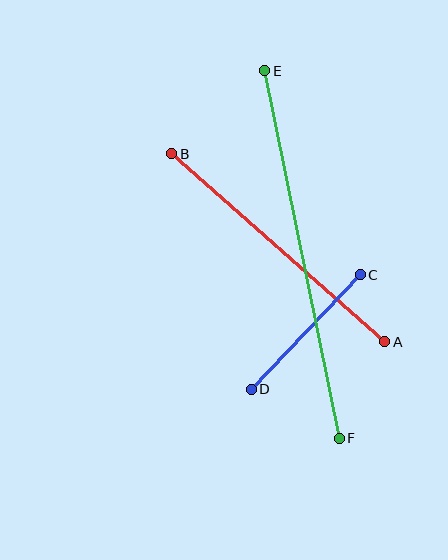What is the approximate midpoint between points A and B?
The midpoint is at approximately (278, 248) pixels.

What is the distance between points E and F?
The distance is approximately 375 pixels.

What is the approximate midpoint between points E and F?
The midpoint is at approximately (302, 255) pixels.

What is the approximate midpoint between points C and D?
The midpoint is at approximately (306, 332) pixels.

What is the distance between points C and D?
The distance is approximately 158 pixels.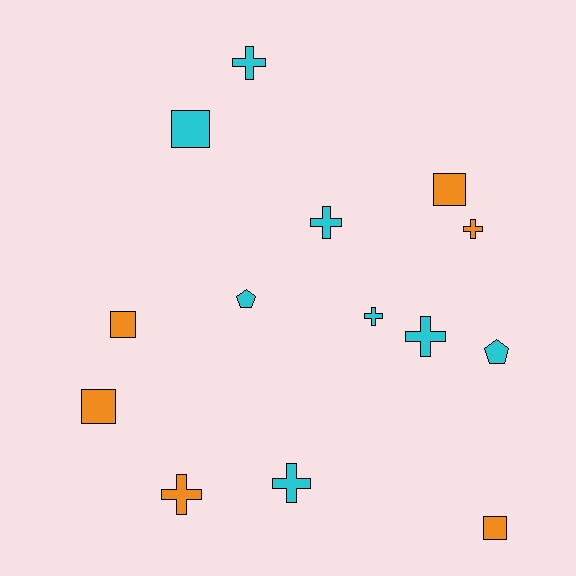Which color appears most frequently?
Cyan, with 8 objects.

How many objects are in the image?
There are 14 objects.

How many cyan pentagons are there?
There are 2 cyan pentagons.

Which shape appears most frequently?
Cross, with 7 objects.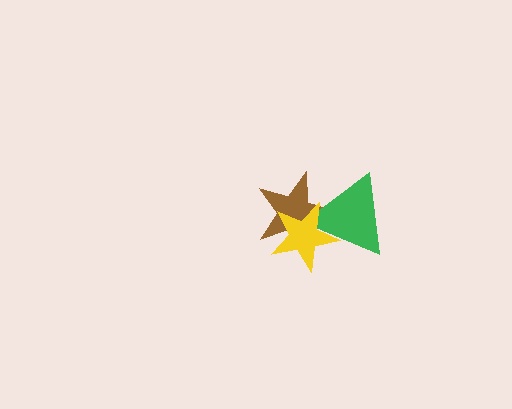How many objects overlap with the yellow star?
2 objects overlap with the yellow star.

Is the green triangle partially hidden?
Yes, it is partially covered by another shape.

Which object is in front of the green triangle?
The yellow star is in front of the green triangle.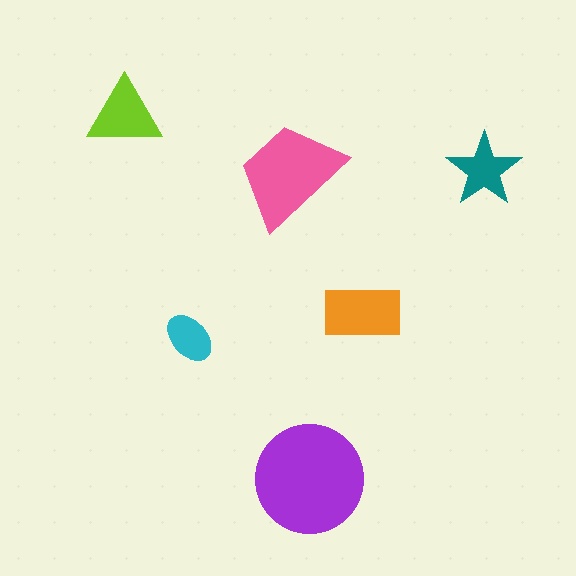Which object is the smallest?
The cyan ellipse.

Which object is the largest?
The purple circle.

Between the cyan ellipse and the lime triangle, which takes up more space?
The lime triangle.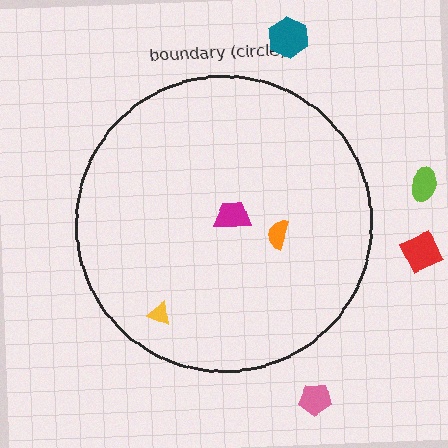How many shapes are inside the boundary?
3 inside, 4 outside.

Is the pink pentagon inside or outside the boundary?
Outside.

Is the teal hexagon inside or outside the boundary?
Outside.